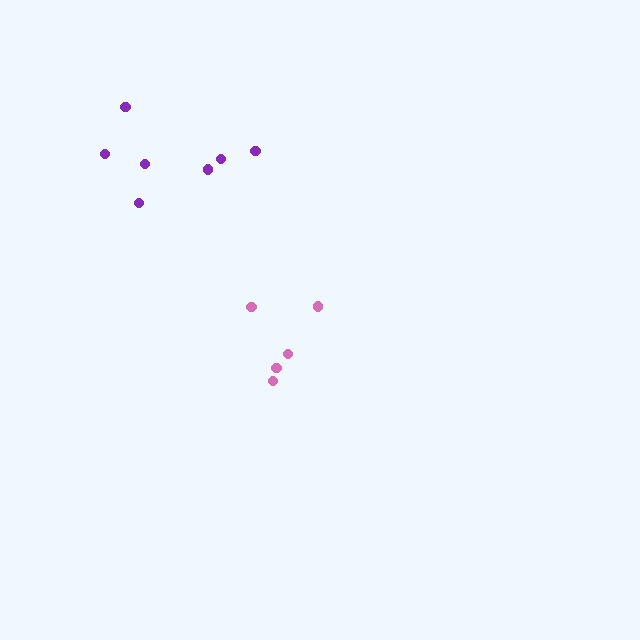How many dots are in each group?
Group 1: 5 dots, Group 2: 7 dots (12 total).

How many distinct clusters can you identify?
There are 2 distinct clusters.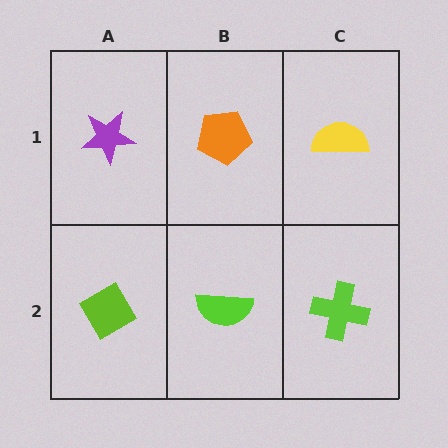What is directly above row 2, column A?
A purple star.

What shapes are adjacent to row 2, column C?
A yellow semicircle (row 1, column C), a lime semicircle (row 2, column B).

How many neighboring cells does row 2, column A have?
2.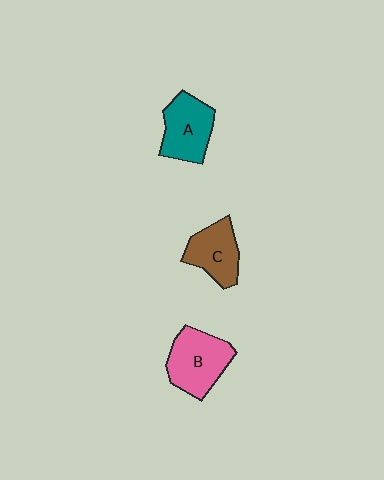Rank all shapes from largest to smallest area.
From largest to smallest: B (pink), A (teal), C (brown).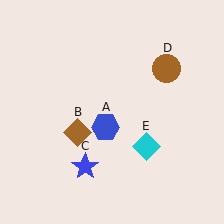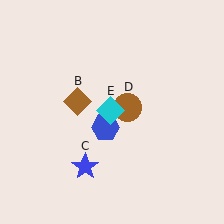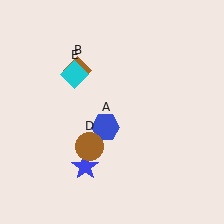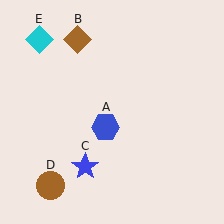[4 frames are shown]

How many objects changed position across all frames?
3 objects changed position: brown diamond (object B), brown circle (object D), cyan diamond (object E).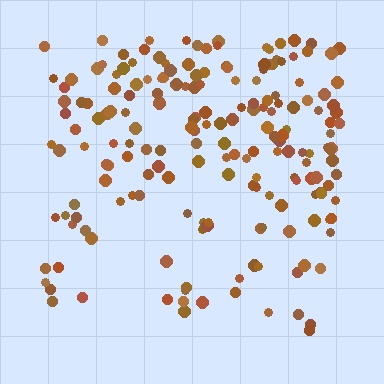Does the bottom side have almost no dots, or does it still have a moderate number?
Still a moderate number, just noticeably fewer than the top.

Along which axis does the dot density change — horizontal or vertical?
Vertical.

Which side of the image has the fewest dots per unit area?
The bottom.